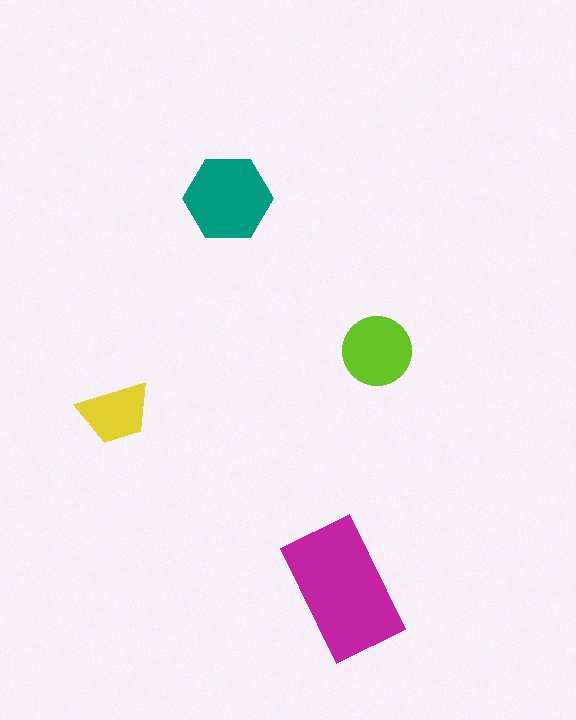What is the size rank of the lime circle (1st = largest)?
3rd.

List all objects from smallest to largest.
The yellow trapezoid, the lime circle, the teal hexagon, the magenta rectangle.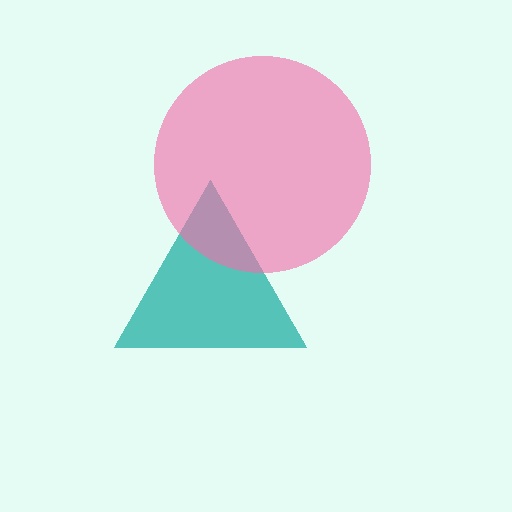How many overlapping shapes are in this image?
There are 2 overlapping shapes in the image.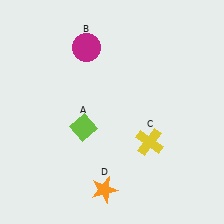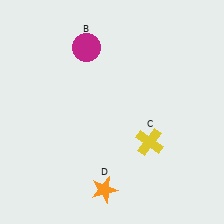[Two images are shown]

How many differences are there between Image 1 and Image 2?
There is 1 difference between the two images.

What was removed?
The lime diamond (A) was removed in Image 2.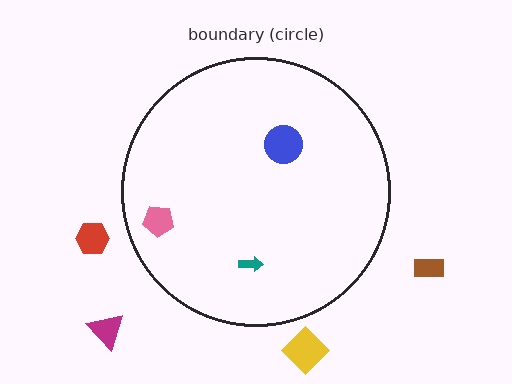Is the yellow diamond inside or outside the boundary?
Outside.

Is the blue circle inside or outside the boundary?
Inside.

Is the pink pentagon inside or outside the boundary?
Inside.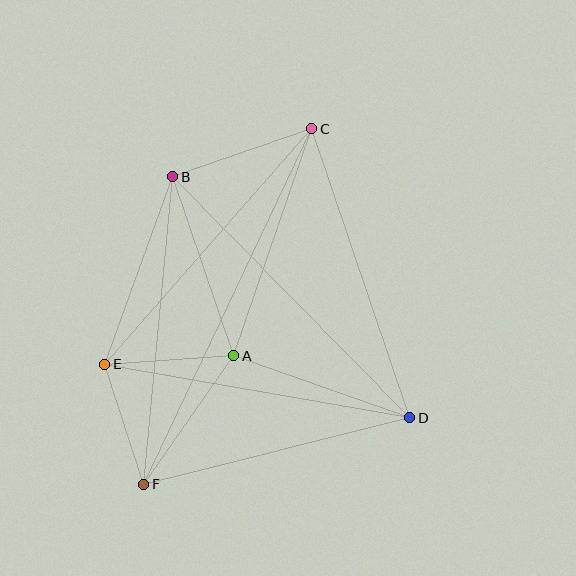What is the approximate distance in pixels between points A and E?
The distance between A and E is approximately 129 pixels.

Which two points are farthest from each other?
Points C and F are farthest from each other.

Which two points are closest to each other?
Points E and F are closest to each other.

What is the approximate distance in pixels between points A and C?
The distance between A and C is approximately 240 pixels.